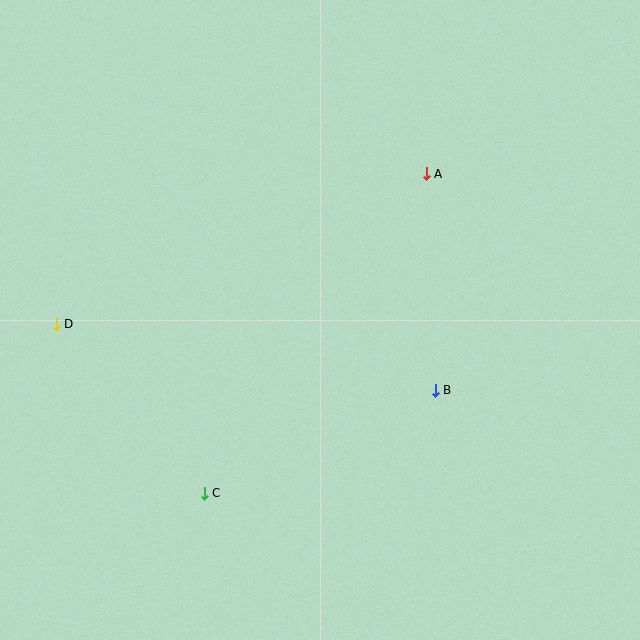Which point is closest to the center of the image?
Point B at (435, 390) is closest to the center.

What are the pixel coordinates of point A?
Point A is at (426, 174).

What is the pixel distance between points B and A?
The distance between B and A is 217 pixels.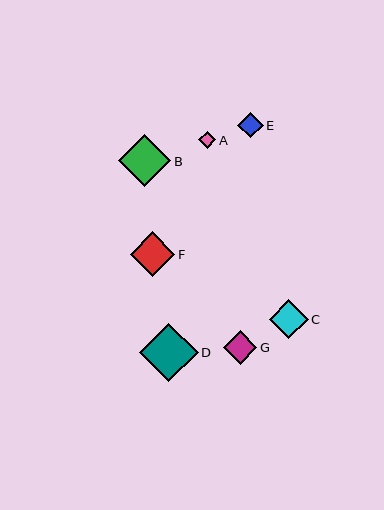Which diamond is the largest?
Diamond D is the largest with a size of approximately 59 pixels.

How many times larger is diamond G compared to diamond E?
Diamond G is approximately 1.3 times the size of diamond E.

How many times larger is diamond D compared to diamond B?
Diamond D is approximately 1.1 times the size of diamond B.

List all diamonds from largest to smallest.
From largest to smallest: D, B, F, C, G, E, A.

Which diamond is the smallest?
Diamond A is the smallest with a size of approximately 17 pixels.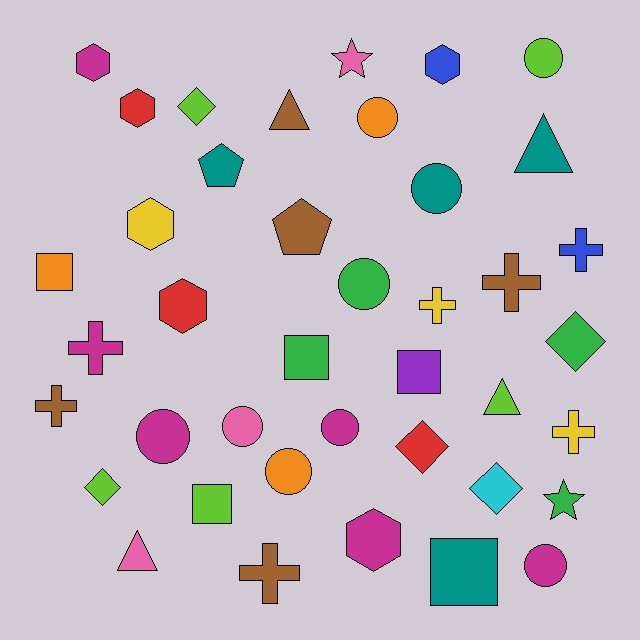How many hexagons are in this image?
There are 6 hexagons.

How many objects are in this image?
There are 40 objects.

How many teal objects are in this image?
There are 4 teal objects.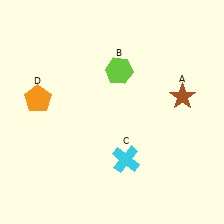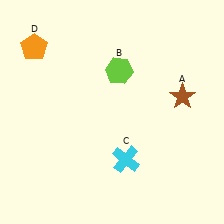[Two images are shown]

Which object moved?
The orange pentagon (D) moved up.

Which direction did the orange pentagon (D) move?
The orange pentagon (D) moved up.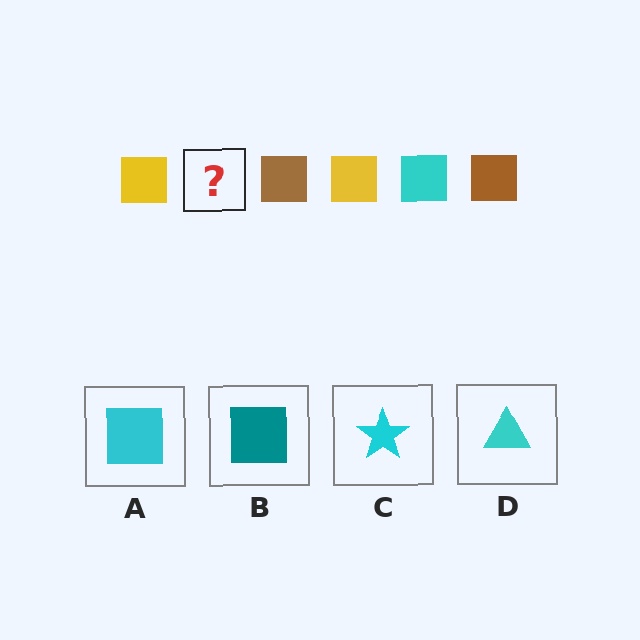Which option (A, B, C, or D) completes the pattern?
A.